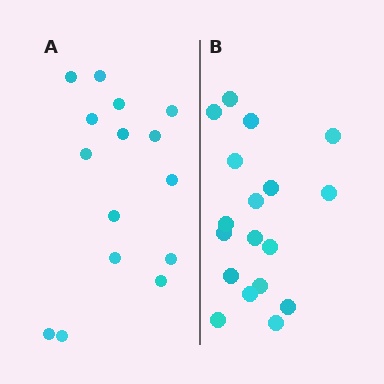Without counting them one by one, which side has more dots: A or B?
Region B (the right region) has more dots.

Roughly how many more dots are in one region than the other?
Region B has just a few more — roughly 2 or 3 more dots than region A.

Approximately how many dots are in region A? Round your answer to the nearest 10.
About 20 dots. (The exact count is 15, which rounds to 20.)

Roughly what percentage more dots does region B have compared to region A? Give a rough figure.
About 20% more.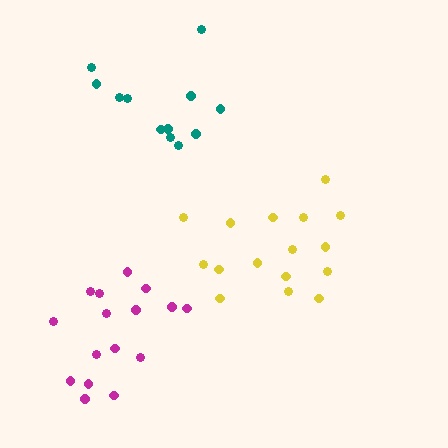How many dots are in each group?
Group 1: 16 dots, Group 2: 12 dots, Group 3: 16 dots (44 total).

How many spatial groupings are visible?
There are 3 spatial groupings.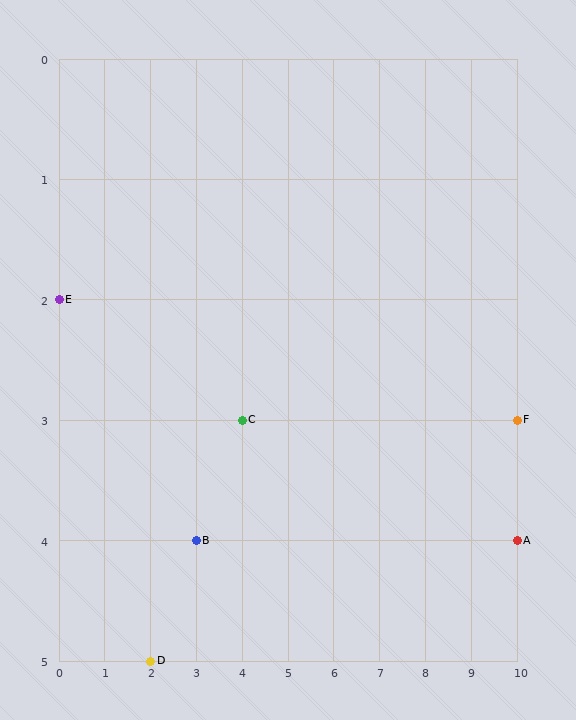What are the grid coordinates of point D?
Point D is at grid coordinates (2, 5).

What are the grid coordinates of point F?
Point F is at grid coordinates (10, 3).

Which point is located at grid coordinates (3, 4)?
Point B is at (3, 4).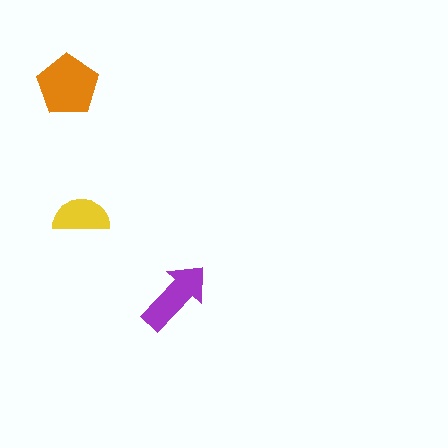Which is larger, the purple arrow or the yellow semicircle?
The purple arrow.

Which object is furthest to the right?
The purple arrow is rightmost.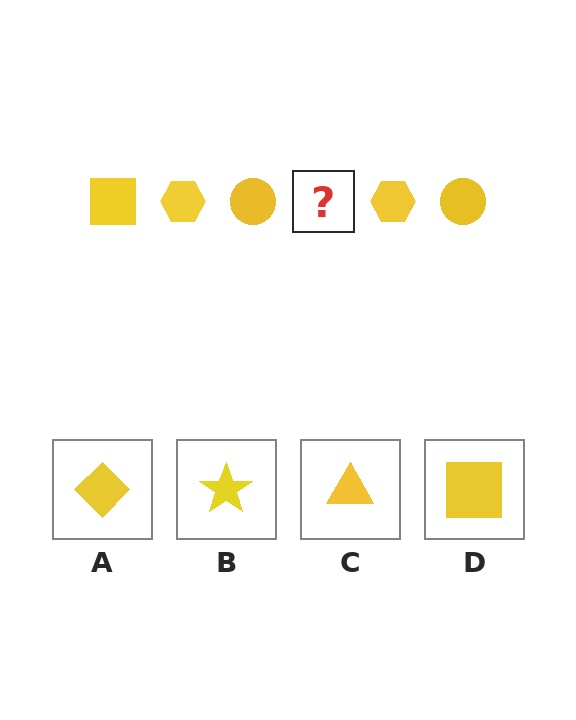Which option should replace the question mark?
Option D.